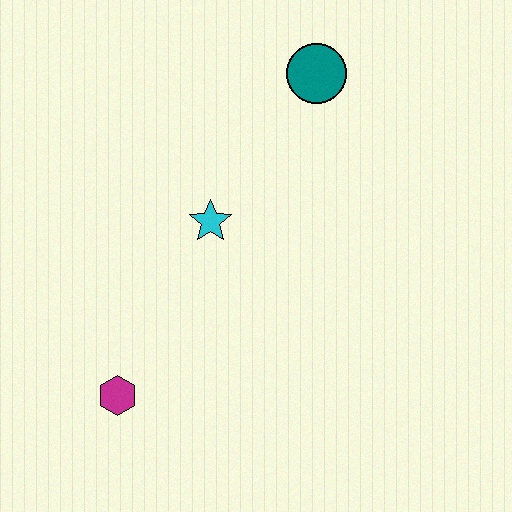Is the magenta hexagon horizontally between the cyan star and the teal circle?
No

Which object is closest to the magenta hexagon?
The cyan star is closest to the magenta hexagon.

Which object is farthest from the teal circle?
The magenta hexagon is farthest from the teal circle.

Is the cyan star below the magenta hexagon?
No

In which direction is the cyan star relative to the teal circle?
The cyan star is below the teal circle.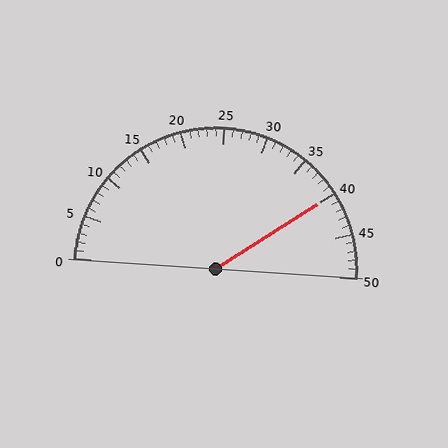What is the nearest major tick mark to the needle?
The nearest major tick mark is 40.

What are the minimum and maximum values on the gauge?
The gauge ranges from 0 to 50.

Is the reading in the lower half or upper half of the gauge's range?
The reading is in the upper half of the range (0 to 50).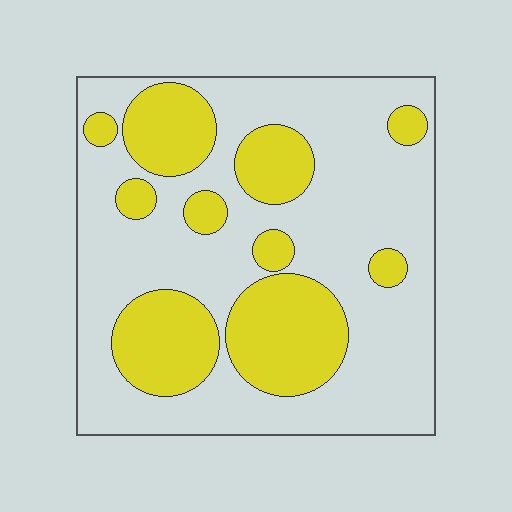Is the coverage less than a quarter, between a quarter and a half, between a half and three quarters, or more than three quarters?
Between a quarter and a half.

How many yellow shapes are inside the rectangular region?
10.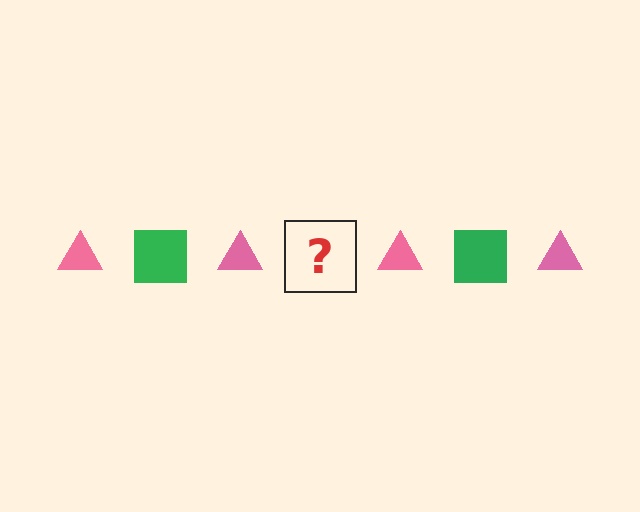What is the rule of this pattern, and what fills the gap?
The rule is that the pattern alternates between pink triangle and green square. The gap should be filled with a green square.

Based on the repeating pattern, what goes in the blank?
The blank should be a green square.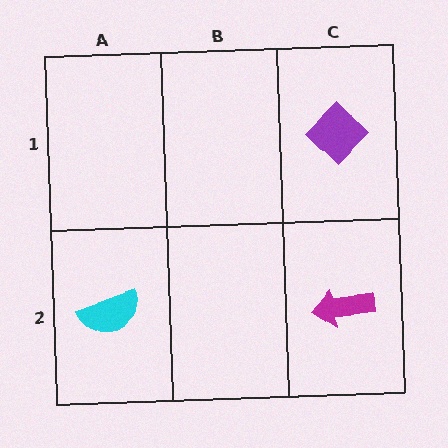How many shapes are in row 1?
1 shape.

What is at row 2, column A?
A cyan semicircle.